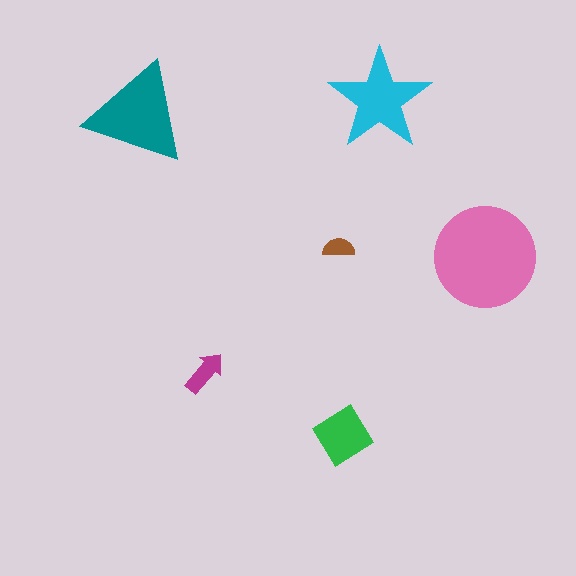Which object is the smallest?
The brown semicircle.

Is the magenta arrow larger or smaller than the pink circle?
Smaller.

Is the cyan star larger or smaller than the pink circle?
Smaller.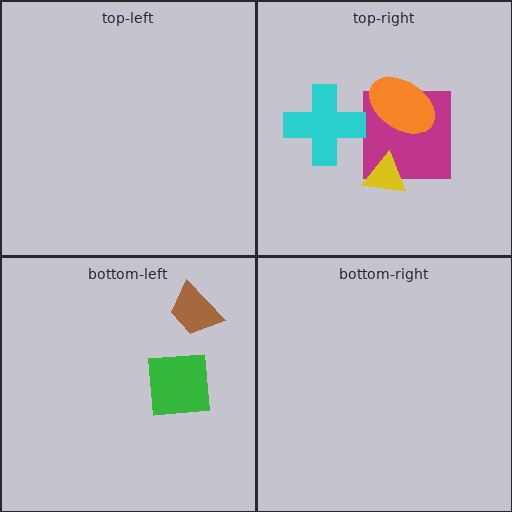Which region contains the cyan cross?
The top-right region.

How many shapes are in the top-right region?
4.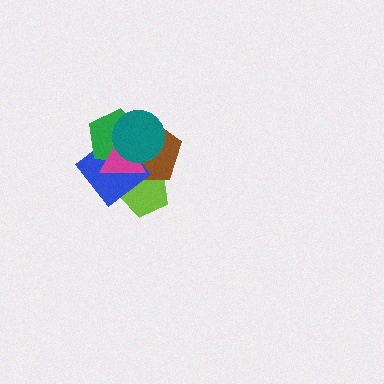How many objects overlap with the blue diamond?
5 objects overlap with the blue diamond.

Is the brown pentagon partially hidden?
Yes, it is partially covered by another shape.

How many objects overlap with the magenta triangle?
5 objects overlap with the magenta triangle.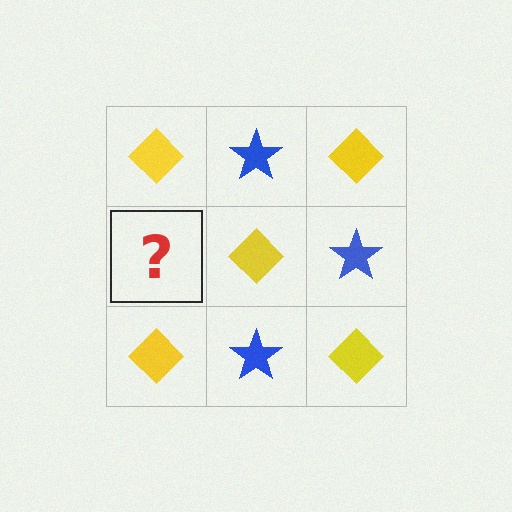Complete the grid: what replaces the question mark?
The question mark should be replaced with a blue star.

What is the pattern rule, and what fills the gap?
The rule is that it alternates yellow diamond and blue star in a checkerboard pattern. The gap should be filled with a blue star.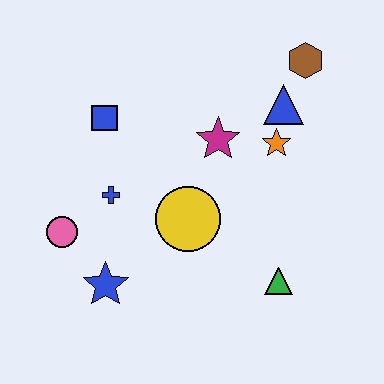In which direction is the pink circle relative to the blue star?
The pink circle is above the blue star.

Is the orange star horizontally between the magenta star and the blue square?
No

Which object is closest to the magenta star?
The orange star is closest to the magenta star.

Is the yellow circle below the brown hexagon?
Yes